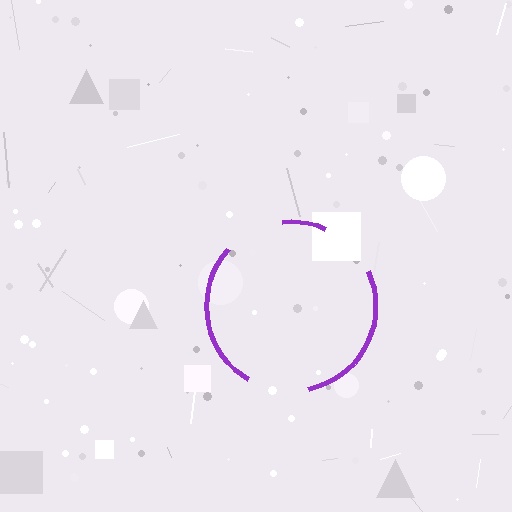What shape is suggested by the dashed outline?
The dashed outline suggests a circle.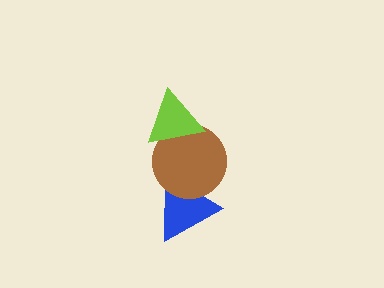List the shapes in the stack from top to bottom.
From top to bottom: the lime triangle, the brown circle, the blue triangle.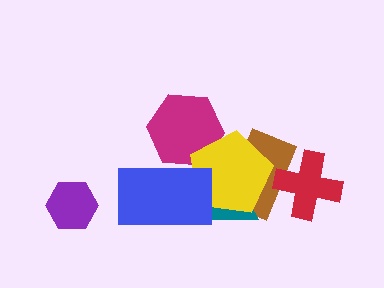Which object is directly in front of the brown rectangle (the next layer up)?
The teal triangle is directly in front of the brown rectangle.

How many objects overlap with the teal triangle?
4 objects overlap with the teal triangle.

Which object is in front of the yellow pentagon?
The blue rectangle is in front of the yellow pentagon.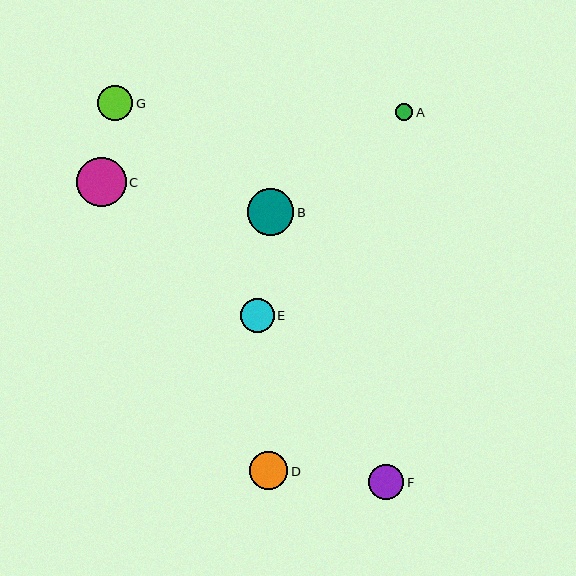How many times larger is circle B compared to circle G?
Circle B is approximately 1.3 times the size of circle G.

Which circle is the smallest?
Circle A is the smallest with a size of approximately 17 pixels.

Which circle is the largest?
Circle C is the largest with a size of approximately 49 pixels.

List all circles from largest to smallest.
From largest to smallest: C, B, D, F, G, E, A.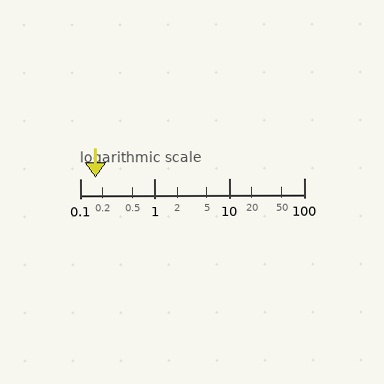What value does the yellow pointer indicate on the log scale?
The pointer indicates approximately 0.16.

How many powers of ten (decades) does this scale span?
The scale spans 3 decades, from 0.1 to 100.